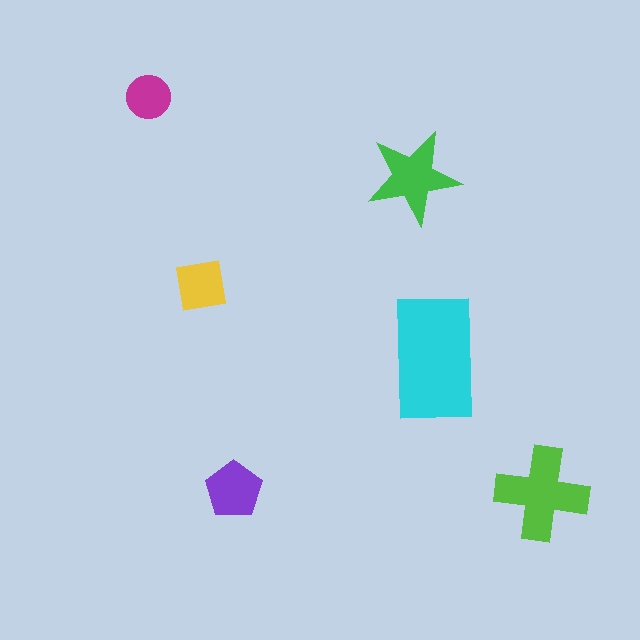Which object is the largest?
The cyan rectangle.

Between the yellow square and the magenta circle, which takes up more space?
The yellow square.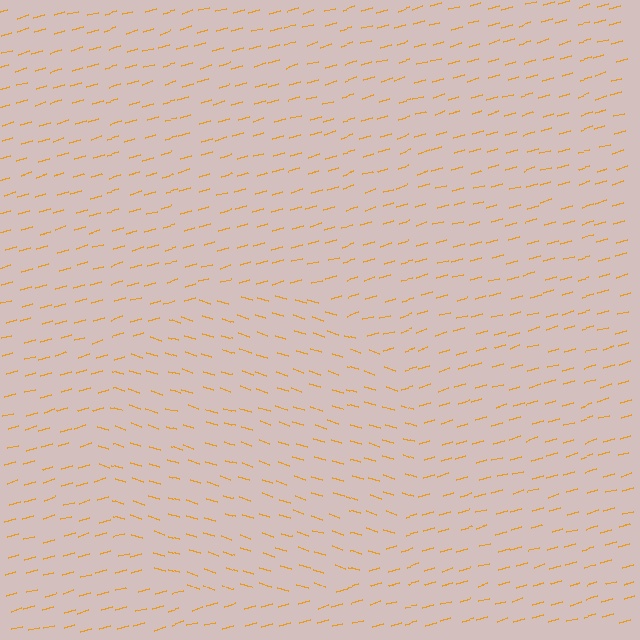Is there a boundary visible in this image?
Yes, there is a texture boundary formed by a change in line orientation.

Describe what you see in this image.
The image is filled with small orange line segments. A circle region in the image has lines oriented differently from the surrounding lines, creating a visible texture boundary.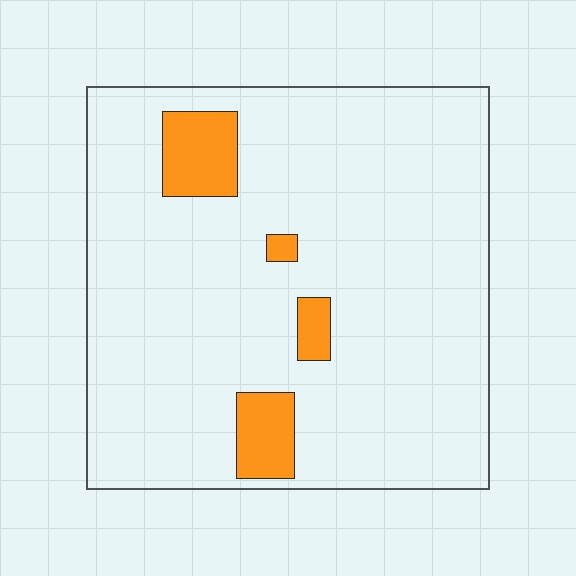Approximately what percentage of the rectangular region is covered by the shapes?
Approximately 10%.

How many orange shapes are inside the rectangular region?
4.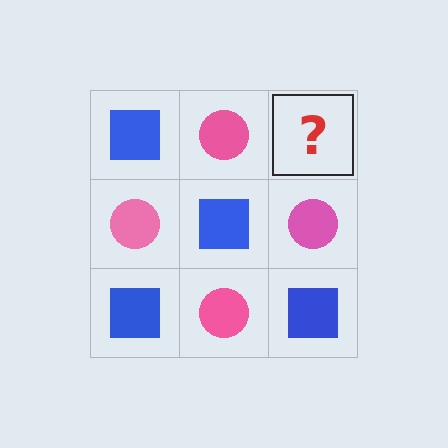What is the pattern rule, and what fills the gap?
The rule is that it alternates blue square and pink circle in a checkerboard pattern. The gap should be filled with a blue square.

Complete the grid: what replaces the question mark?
The question mark should be replaced with a blue square.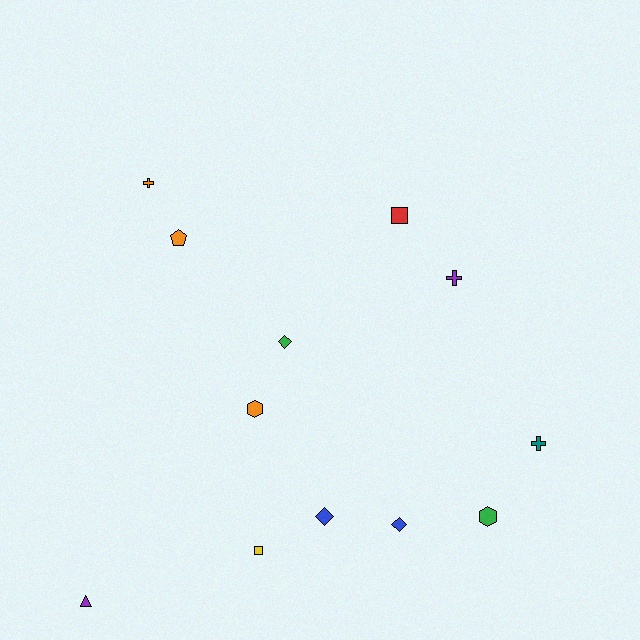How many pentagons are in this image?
There is 1 pentagon.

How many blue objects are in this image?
There are 2 blue objects.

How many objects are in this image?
There are 12 objects.